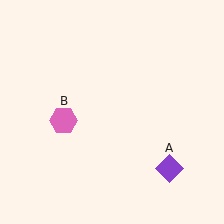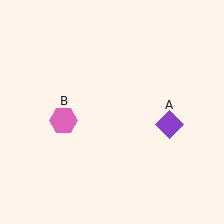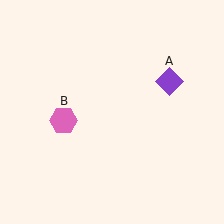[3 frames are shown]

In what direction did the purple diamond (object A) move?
The purple diamond (object A) moved up.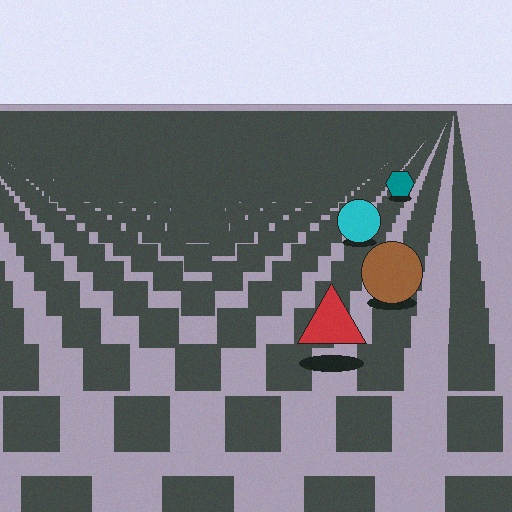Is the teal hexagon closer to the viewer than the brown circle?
No. The brown circle is closer — you can tell from the texture gradient: the ground texture is coarser near it.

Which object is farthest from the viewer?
The teal hexagon is farthest from the viewer. It appears smaller and the ground texture around it is denser.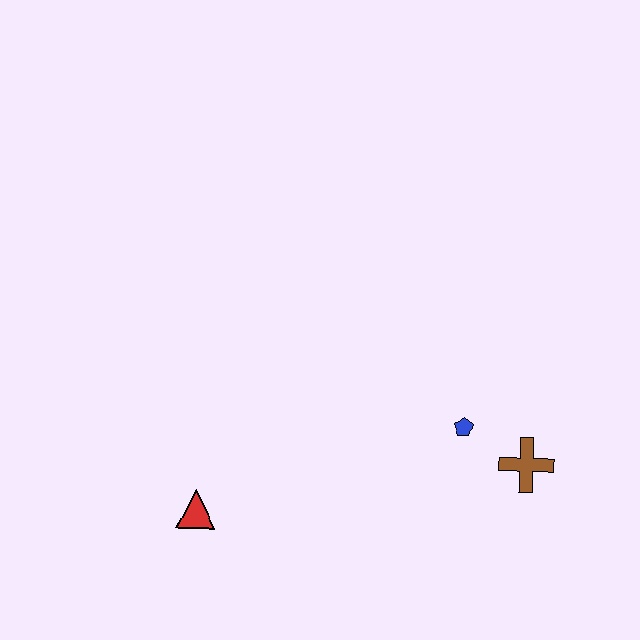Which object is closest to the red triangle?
The blue pentagon is closest to the red triangle.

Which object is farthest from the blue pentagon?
The red triangle is farthest from the blue pentagon.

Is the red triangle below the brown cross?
Yes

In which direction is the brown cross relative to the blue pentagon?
The brown cross is to the right of the blue pentagon.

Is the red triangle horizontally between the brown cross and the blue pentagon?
No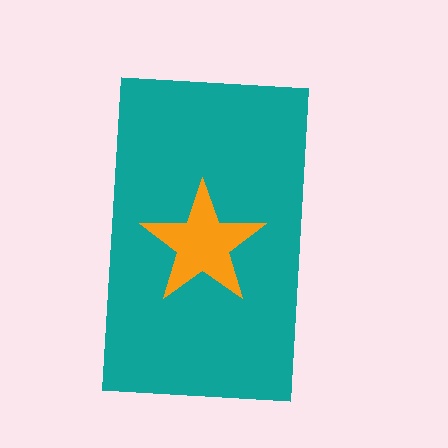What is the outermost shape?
The teal rectangle.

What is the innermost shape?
The orange star.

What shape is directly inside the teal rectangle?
The orange star.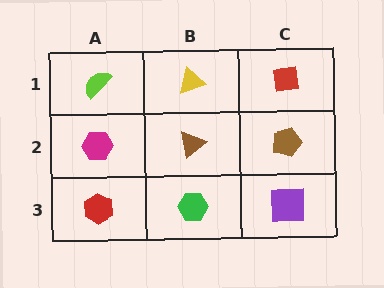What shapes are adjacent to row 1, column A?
A magenta hexagon (row 2, column A), a yellow triangle (row 1, column B).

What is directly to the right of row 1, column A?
A yellow triangle.